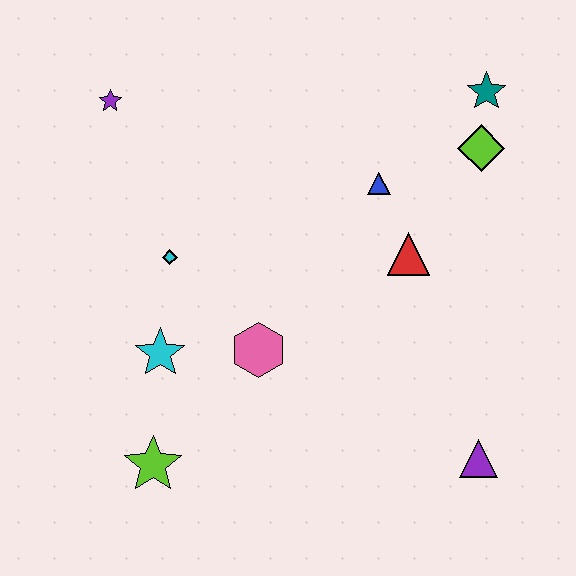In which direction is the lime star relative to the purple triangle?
The lime star is to the left of the purple triangle.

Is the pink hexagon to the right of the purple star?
Yes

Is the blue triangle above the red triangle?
Yes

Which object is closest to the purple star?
The cyan diamond is closest to the purple star.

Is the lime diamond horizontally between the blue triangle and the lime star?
No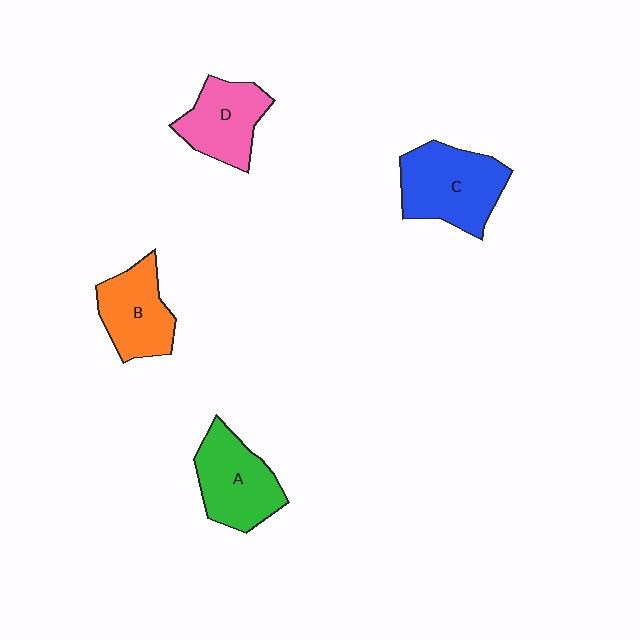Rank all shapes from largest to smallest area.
From largest to smallest: C (blue), A (green), B (orange), D (pink).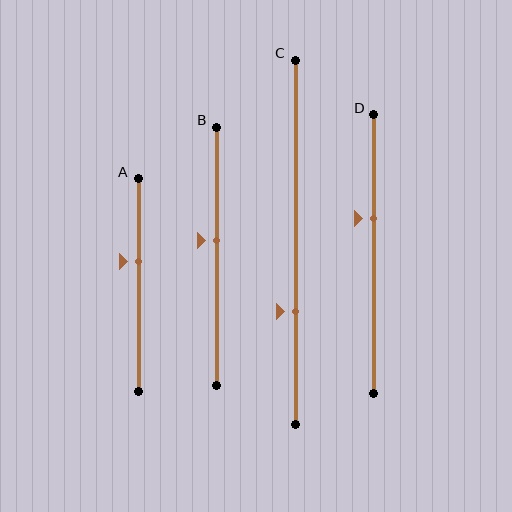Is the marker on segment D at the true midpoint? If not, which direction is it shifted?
No, the marker on segment D is shifted upward by about 13% of the segment length.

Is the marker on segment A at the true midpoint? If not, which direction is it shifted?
No, the marker on segment A is shifted upward by about 11% of the segment length.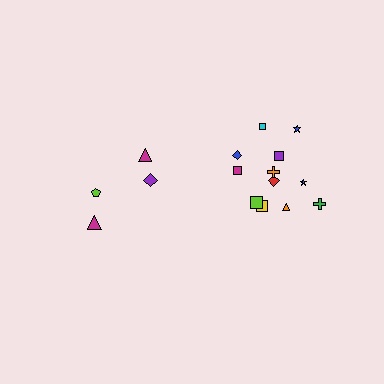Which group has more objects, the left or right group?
The right group.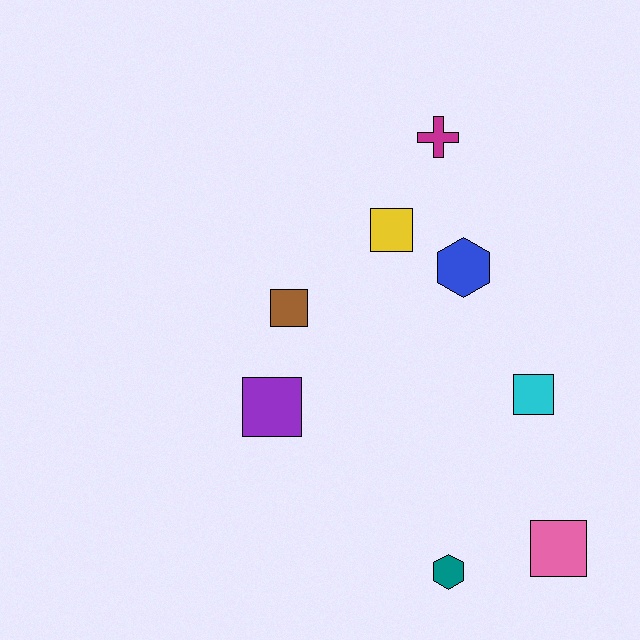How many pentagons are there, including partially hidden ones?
There are no pentagons.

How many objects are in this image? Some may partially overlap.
There are 8 objects.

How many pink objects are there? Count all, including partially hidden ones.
There is 1 pink object.